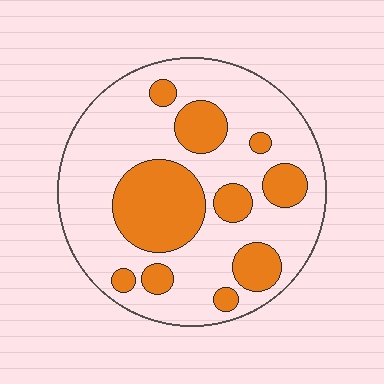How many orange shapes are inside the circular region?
10.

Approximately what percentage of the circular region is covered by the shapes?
Approximately 30%.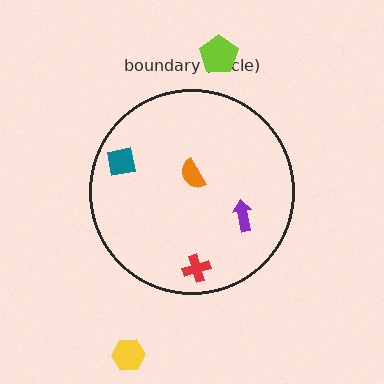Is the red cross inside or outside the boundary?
Inside.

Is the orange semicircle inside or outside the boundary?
Inside.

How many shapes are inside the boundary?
4 inside, 2 outside.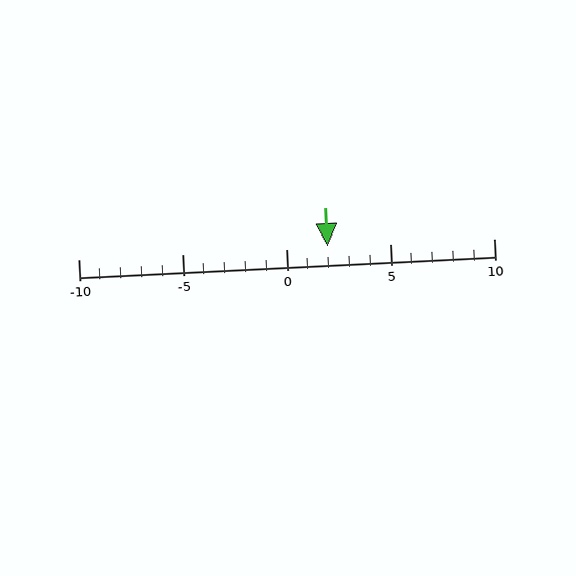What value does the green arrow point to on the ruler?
The green arrow points to approximately 2.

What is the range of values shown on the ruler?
The ruler shows values from -10 to 10.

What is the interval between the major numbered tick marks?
The major tick marks are spaced 5 units apart.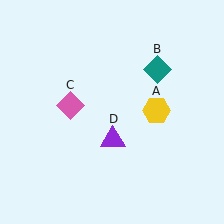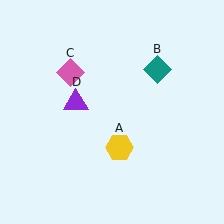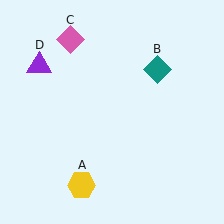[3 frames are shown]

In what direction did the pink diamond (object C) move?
The pink diamond (object C) moved up.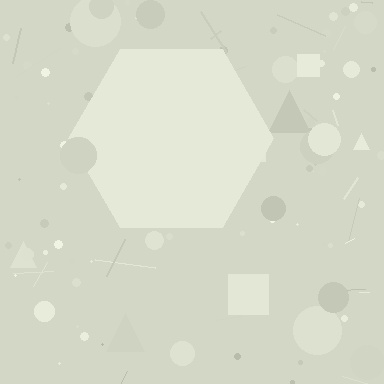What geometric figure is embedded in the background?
A hexagon is embedded in the background.